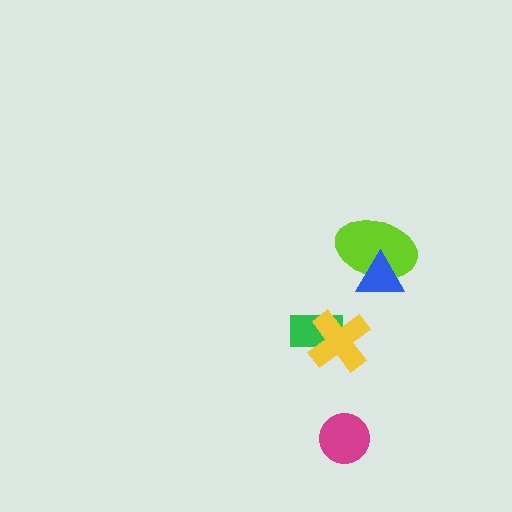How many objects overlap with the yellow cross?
1 object overlaps with the yellow cross.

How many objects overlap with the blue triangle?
1 object overlaps with the blue triangle.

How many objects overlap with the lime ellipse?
1 object overlaps with the lime ellipse.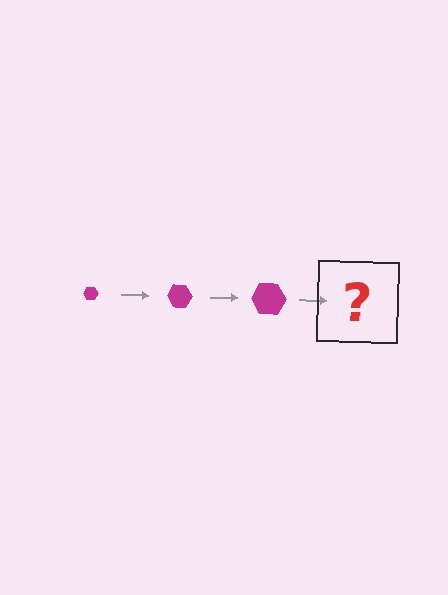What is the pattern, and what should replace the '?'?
The pattern is that the hexagon gets progressively larger each step. The '?' should be a magenta hexagon, larger than the previous one.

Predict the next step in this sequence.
The next step is a magenta hexagon, larger than the previous one.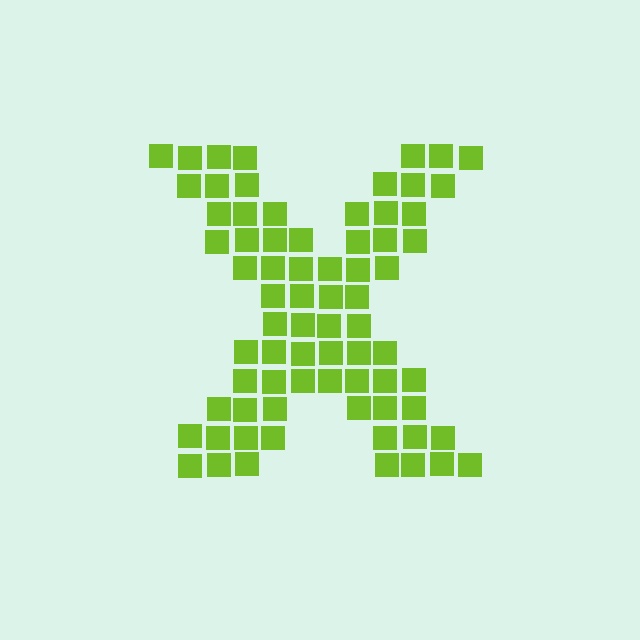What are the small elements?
The small elements are squares.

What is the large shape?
The large shape is the letter X.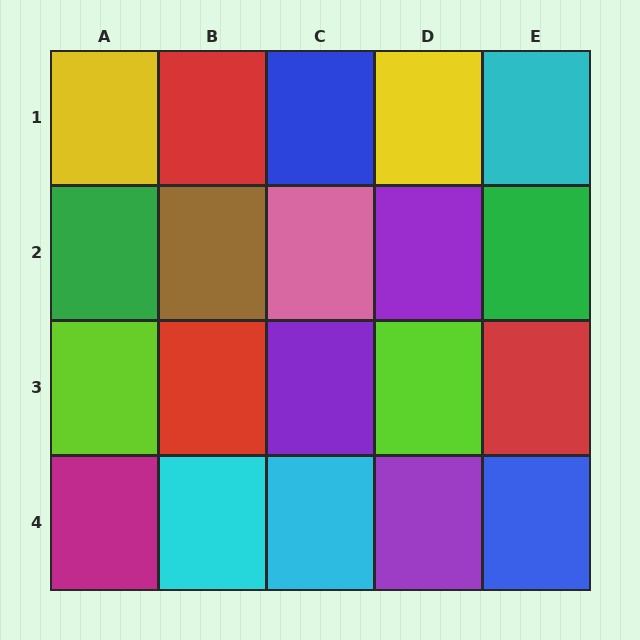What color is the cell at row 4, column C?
Cyan.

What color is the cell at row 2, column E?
Green.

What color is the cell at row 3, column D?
Lime.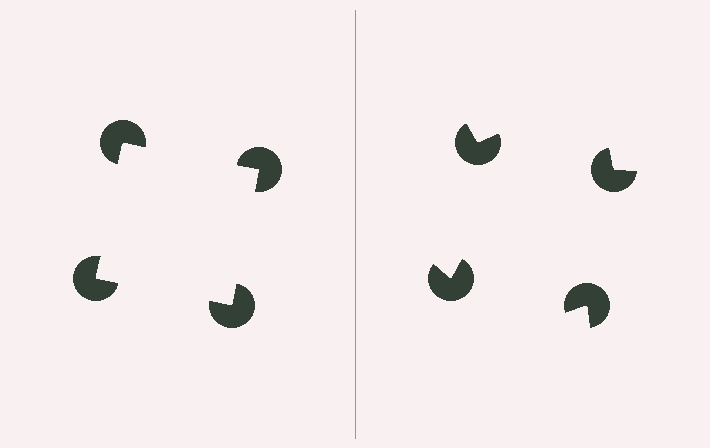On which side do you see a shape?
An illusory square appears on the left side. On the right side the wedge cuts are rotated, so no coherent shape forms.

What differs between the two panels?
The pac-man discs are positioned identically on both sides; only the wedge orientations differ. On the left they align to a square; on the right they are misaligned.